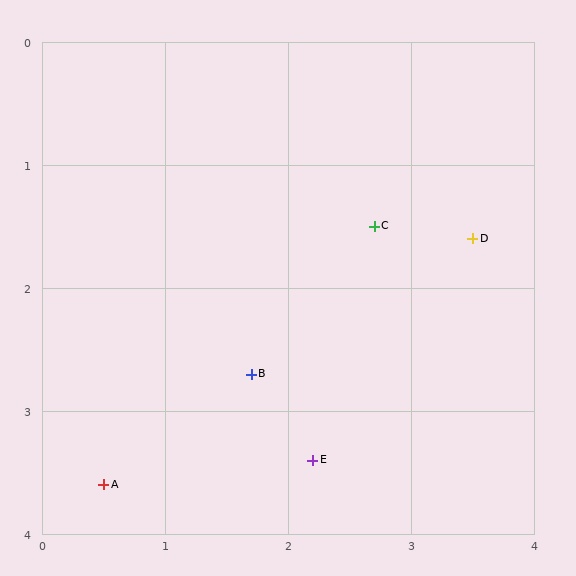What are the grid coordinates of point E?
Point E is at approximately (2.2, 3.4).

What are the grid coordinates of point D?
Point D is at approximately (3.5, 1.6).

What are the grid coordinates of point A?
Point A is at approximately (0.5, 3.6).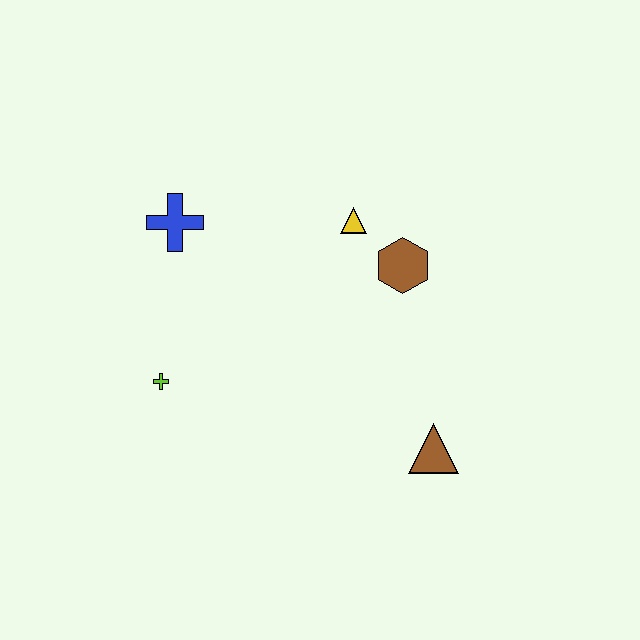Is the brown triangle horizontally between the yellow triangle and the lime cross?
No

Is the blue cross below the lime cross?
No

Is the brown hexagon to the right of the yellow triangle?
Yes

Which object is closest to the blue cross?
The lime cross is closest to the blue cross.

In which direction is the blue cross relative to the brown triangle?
The blue cross is to the left of the brown triangle.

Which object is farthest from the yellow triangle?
The lime cross is farthest from the yellow triangle.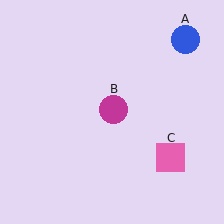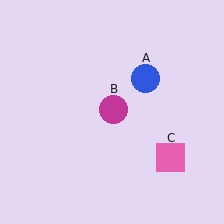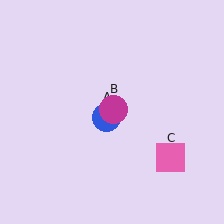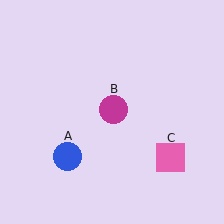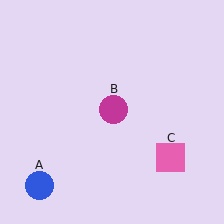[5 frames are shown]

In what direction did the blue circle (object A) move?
The blue circle (object A) moved down and to the left.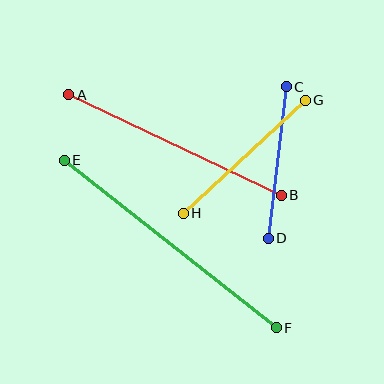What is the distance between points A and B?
The distance is approximately 235 pixels.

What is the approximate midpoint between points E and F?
The midpoint is at approximately (170, 244) pixels.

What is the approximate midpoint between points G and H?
The midpoint is at approximately (244, 157) pixels.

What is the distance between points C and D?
The distance is approximately 152 pixels.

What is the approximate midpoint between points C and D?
The midpoint is at approximately (277, 163) pixels.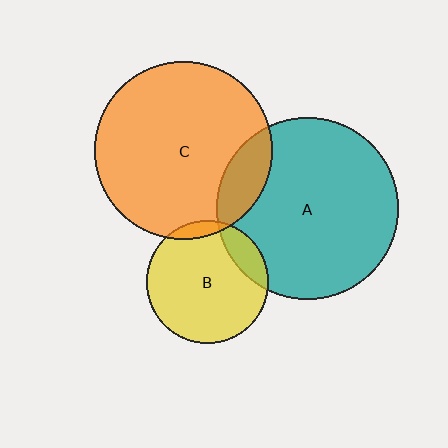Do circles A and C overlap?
Yes.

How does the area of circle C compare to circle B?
Approximately 2.1 times.